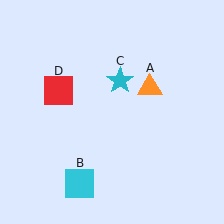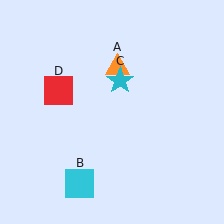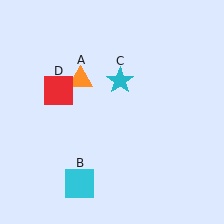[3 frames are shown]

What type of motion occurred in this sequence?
The orange triangle (object A) rotated counterclockwise around the center of the scene.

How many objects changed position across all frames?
1 object changed position: orange triangle (object A).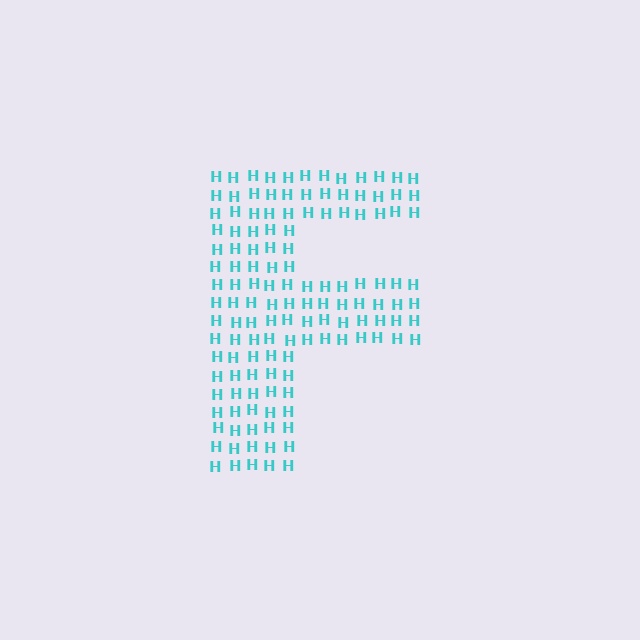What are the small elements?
The small elements are letter H's.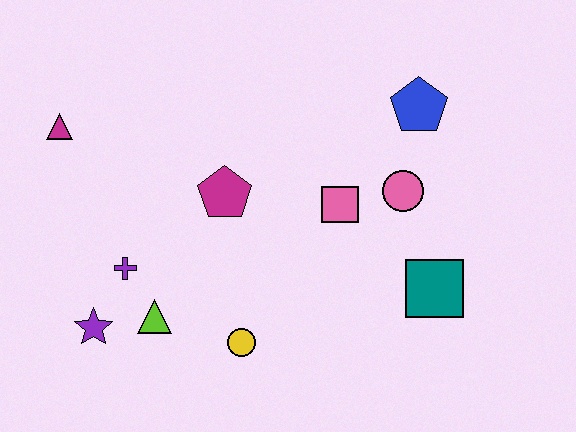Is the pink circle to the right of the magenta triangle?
Yes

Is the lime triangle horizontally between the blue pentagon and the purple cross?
Yes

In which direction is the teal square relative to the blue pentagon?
The teal square is below the blue pentagon.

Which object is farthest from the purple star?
The blue pentagon is farthest from the purple star.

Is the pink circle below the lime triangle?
No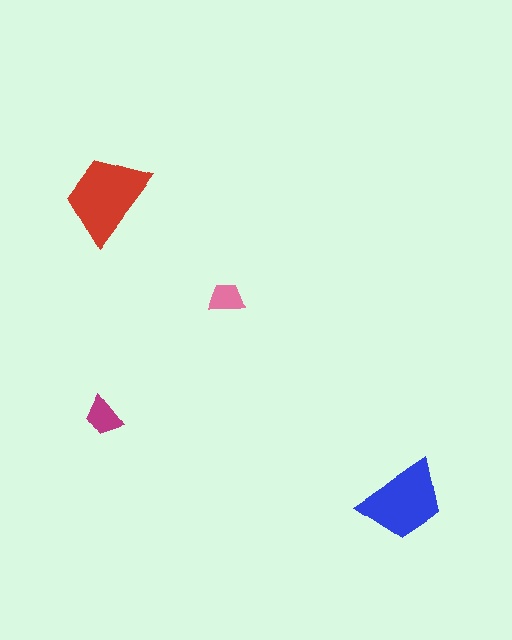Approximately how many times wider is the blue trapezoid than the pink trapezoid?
About 2.5 times wider.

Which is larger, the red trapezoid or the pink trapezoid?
The red one.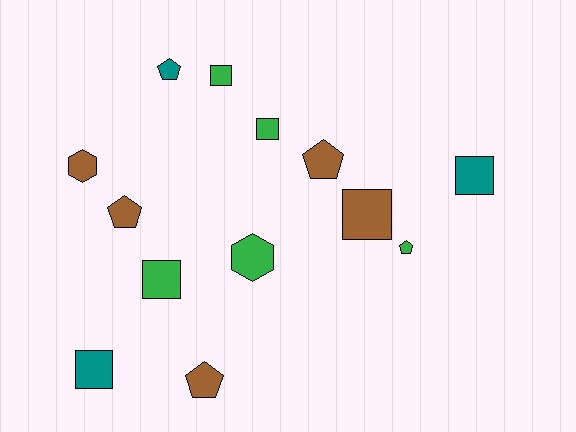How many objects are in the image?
There are 13 objects.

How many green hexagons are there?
There is 1 green hexagon.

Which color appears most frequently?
Green, with 5 objects.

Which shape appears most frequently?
Square, with 6 objects.